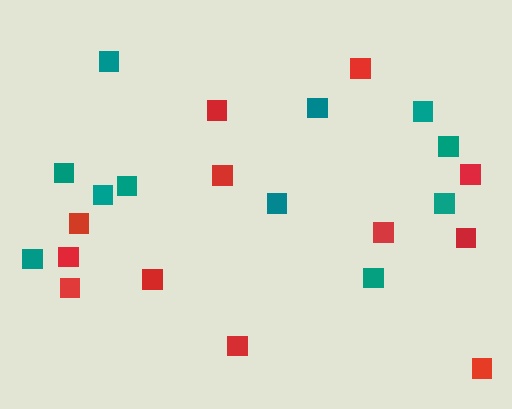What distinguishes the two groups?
There are 2 groups: one group of red squares (12) and one group of teal squares (11).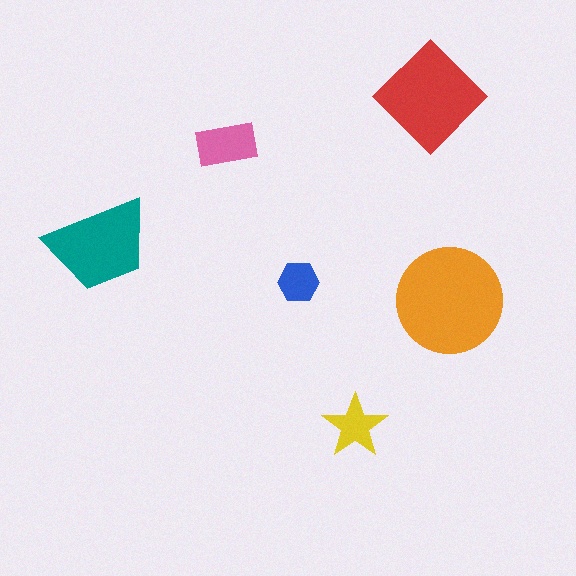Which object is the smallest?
The blue hexagon.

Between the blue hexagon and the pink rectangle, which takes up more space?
The pink rectangle.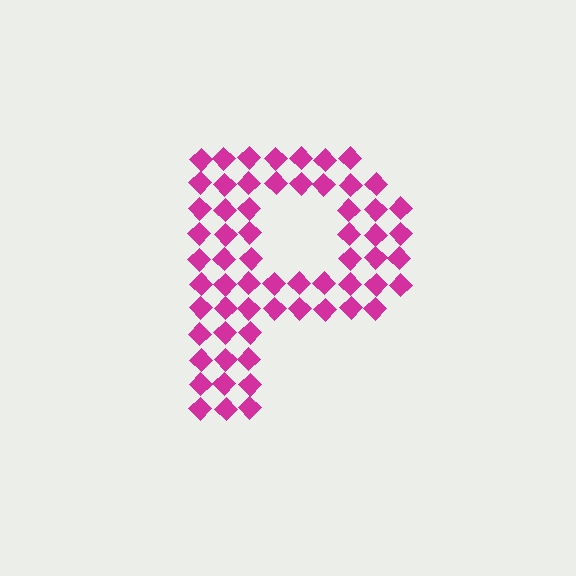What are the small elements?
The small elements are diamonds.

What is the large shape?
The large shape is the letter P.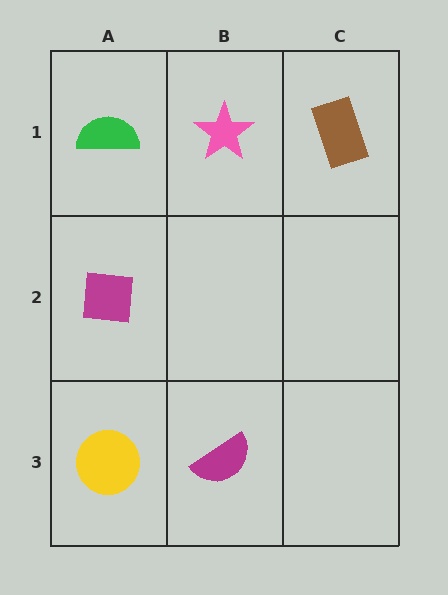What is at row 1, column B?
A pink star.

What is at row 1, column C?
A brown rectangle.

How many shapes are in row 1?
3 shapes.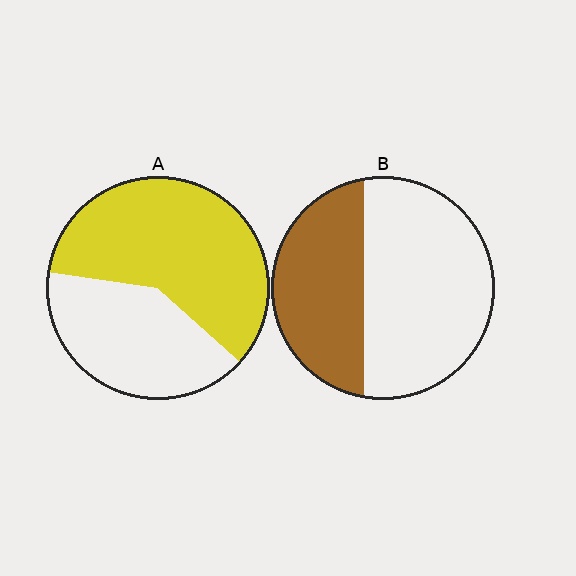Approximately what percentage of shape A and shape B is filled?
A is approximately 60% and B is approximately 40%.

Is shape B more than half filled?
No.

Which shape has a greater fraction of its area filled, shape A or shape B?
Shape A.